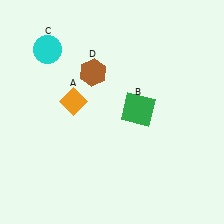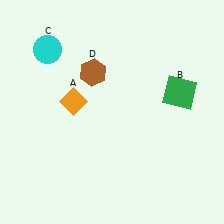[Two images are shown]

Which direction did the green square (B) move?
The green square (B) moved right.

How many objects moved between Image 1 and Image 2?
1 object moved between the two images.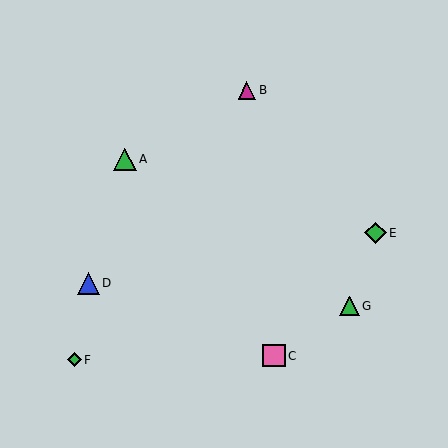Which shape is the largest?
The pink square (labeled C) is the largest.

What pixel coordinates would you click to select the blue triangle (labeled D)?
Click at (88, 283) to select the blue triangle D.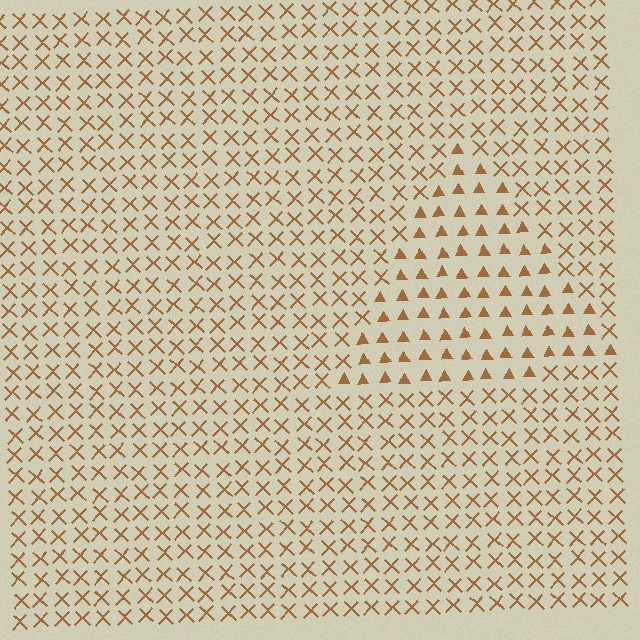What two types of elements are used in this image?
The image uses triangles inside the triangle region and X marks outside it.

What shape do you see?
I see a triangle.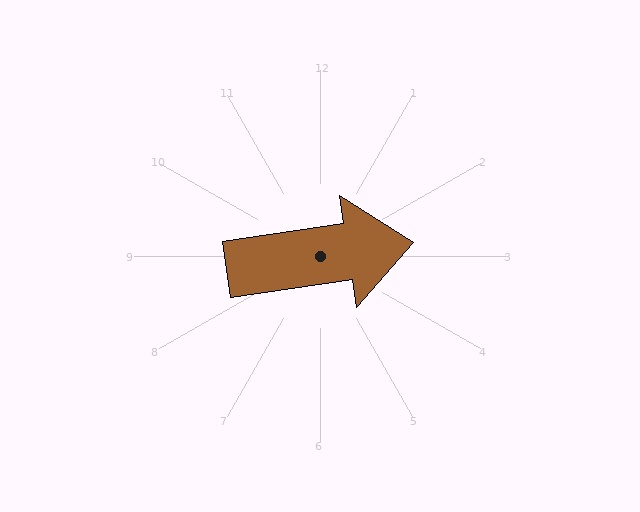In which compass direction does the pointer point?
East.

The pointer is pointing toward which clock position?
Roughly 3 o'clock.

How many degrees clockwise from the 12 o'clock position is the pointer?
Approximately 82 degrees.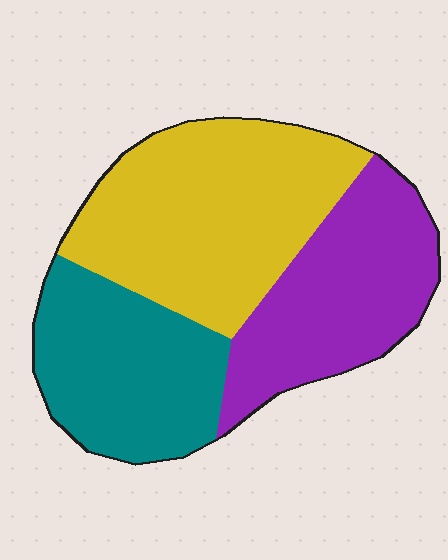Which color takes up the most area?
Yellow, at roughly 40%.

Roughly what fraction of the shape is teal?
Teal covers 29% of the shape.